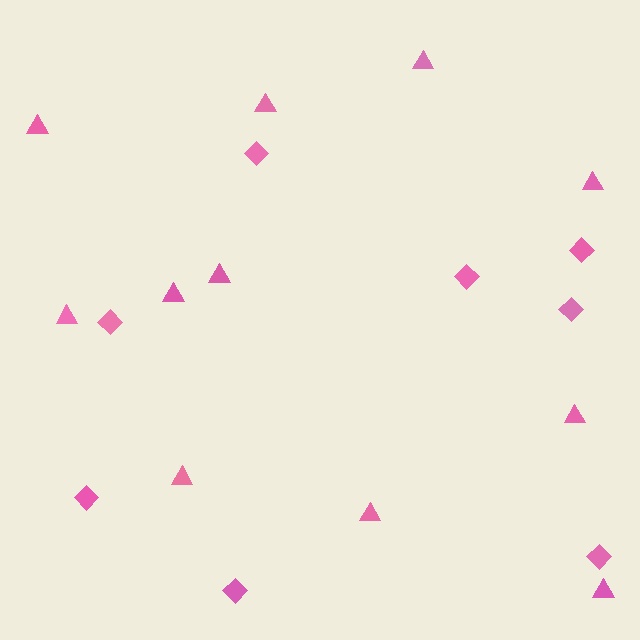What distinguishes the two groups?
There are 2 groups: one group of triangles (11) and one group of diamonds (8).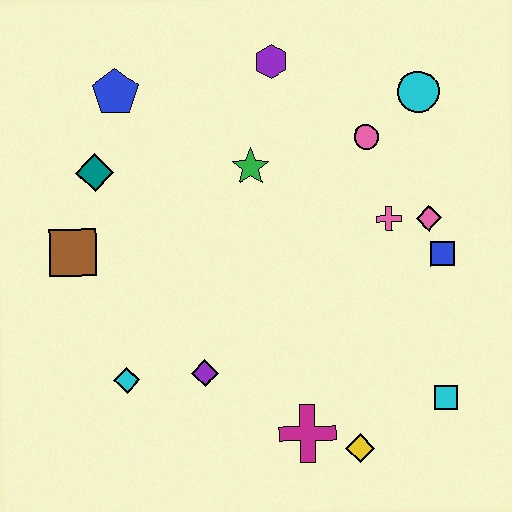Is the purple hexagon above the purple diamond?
Yes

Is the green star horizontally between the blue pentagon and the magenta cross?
Yes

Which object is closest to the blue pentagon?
The teal diamond is closest to the blue pentagon.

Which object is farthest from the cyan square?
The blue pentagon is farthest from the cyan square.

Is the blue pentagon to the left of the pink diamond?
Yes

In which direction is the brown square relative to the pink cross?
The brown square is to the left of the pink cross.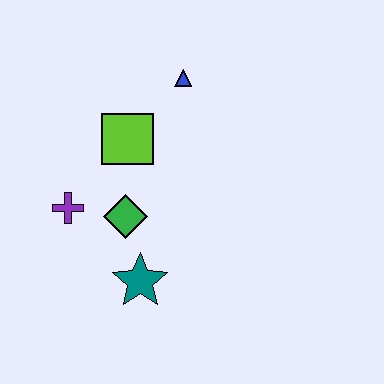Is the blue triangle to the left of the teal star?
No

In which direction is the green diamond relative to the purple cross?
The green diamond is to the right of the purple cross.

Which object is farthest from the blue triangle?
The teal star is farthest from the blue triangle.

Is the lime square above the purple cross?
Yes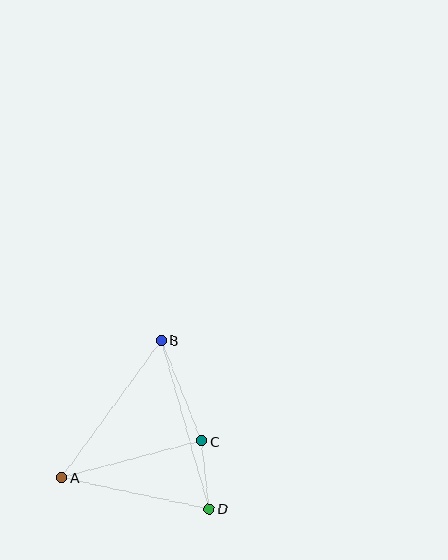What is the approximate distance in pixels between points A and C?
The distance between A and C is approximately 145 pixels.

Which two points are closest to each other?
Points C and D are closest to each other.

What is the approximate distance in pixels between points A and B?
The distance between A and B is approximately 170 pixels.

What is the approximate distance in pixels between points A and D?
The distance between A and D is approximately 151 pixels.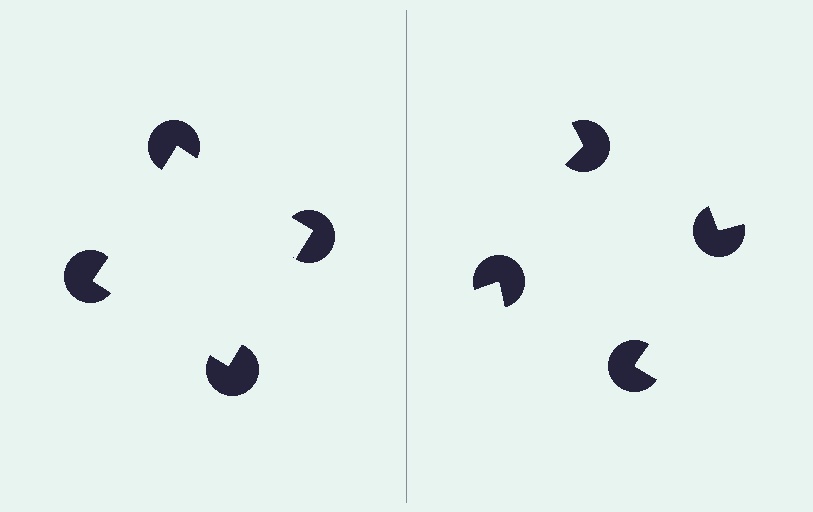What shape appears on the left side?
An illusory square.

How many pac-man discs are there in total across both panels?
8 — 4 on each side.